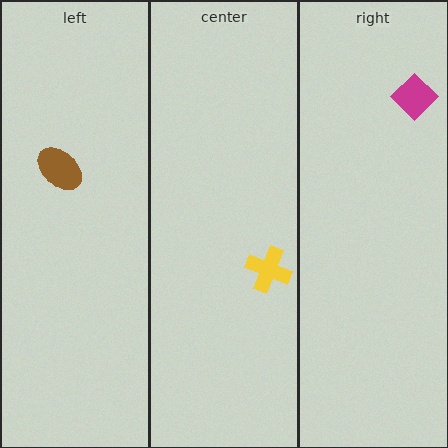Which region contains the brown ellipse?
The left region.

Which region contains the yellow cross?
The center region.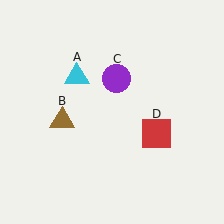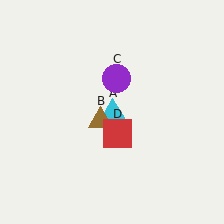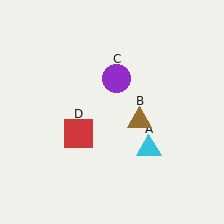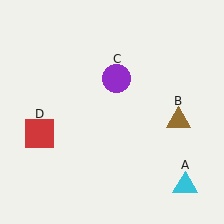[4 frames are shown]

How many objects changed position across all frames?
3 objects changed position: cyan triangle (object A), brown triangle (object B), red square (object D).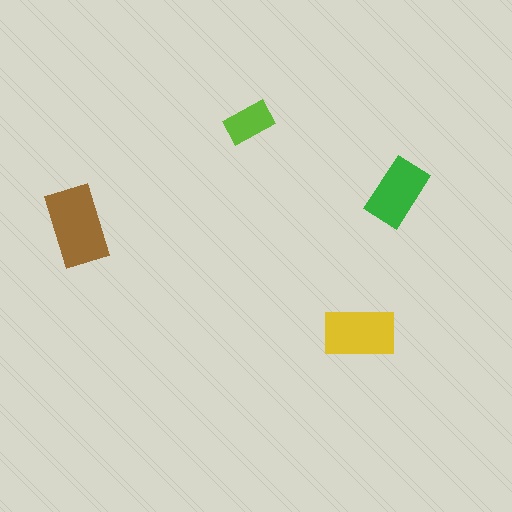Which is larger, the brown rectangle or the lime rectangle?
The brown one.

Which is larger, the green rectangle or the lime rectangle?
The green one.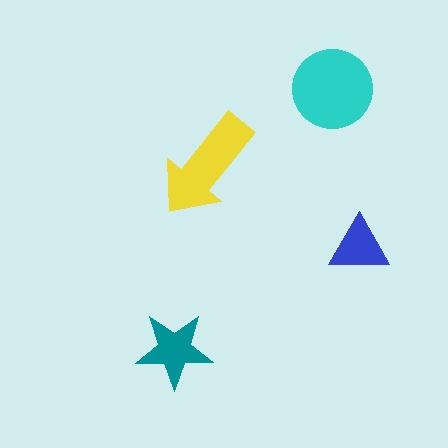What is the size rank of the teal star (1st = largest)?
3rd.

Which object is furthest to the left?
The teal star is leftmost.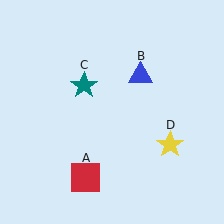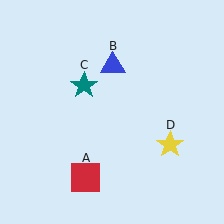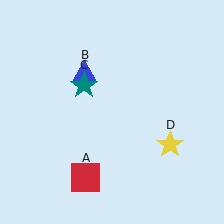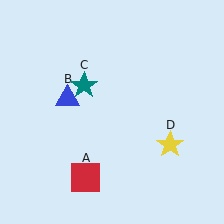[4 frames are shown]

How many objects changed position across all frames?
1 object changed position: blue triangle (object B).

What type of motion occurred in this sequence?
The blue triangle (object B) rotated counterclockwise around the center of the scene.